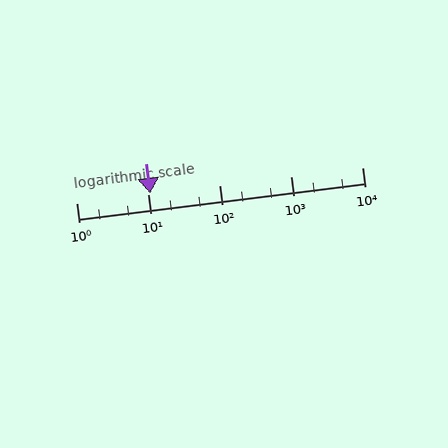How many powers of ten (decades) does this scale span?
The scale spans 4 decades, from 1 to 10000.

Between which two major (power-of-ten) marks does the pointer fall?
The pointer is between 10 and 100.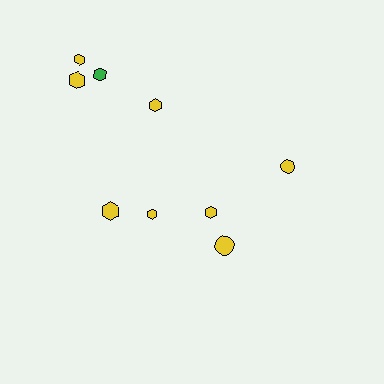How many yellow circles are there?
There are 2 yellow circles.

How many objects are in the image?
There are 9 objects.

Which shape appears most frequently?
Hexagon, with 7 objects.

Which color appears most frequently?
Yellow, with 8 objects.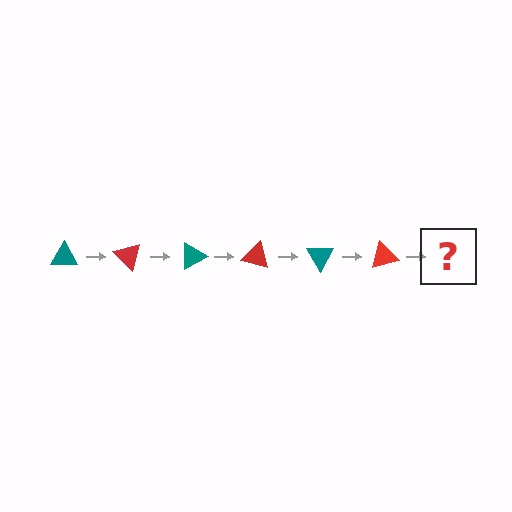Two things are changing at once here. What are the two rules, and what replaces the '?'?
The two rules are that it rotates 45 degrees each step and the color cycles through teal and red. The '?' should be a teal triangle, rotated 270 degrees from the start.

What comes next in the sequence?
The next element should be a teal triangle, rotated 270 degrees from the start.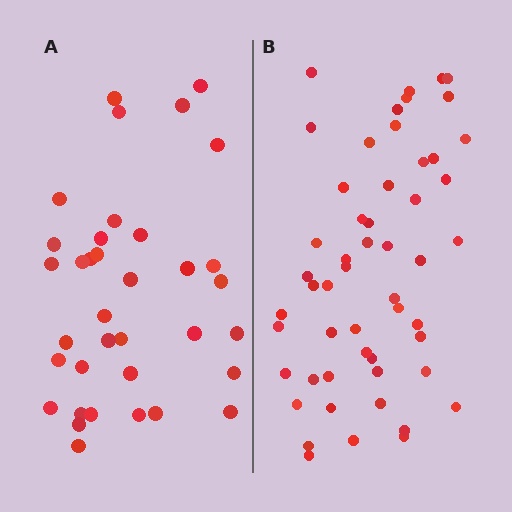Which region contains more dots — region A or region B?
Region B (the right region) has more dots.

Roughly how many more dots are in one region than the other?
Region B has approximately 15 more dots than region A.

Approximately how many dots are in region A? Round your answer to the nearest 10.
About 40 dots. (The exact count is 36, which rounds to 40.)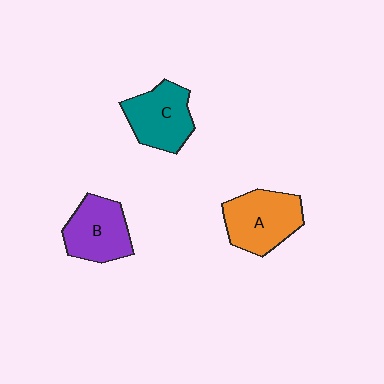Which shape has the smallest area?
Shape B (purple).